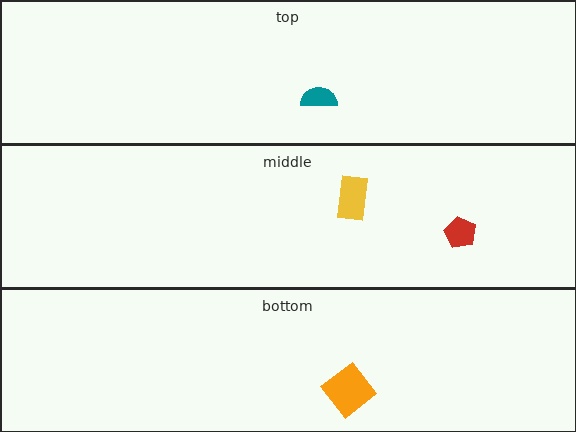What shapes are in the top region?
The teal semicircle.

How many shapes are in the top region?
1.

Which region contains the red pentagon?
The middle region.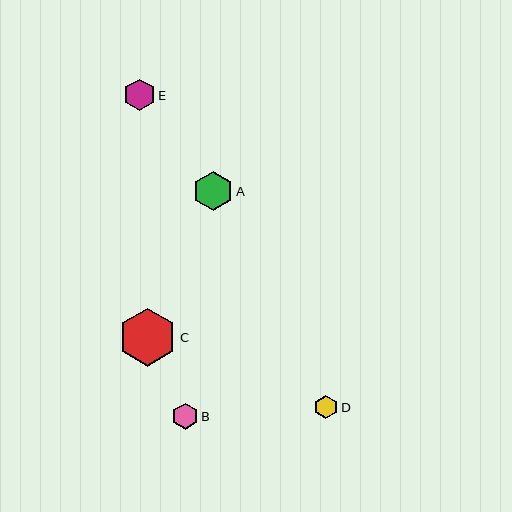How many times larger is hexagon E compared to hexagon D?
Hexagon E is approximately 1.3 times the size of hexagon D.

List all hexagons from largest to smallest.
From largest to smallest: C, A, E, B, D.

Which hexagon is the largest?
Hexagon C is the largest with a size of approximately 58 pixels.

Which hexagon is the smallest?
Hexagon D is the smallest with a size of approximately 24 pixels.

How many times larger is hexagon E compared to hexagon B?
Hexagon E is approximately 1.2 times the size of hexagon B.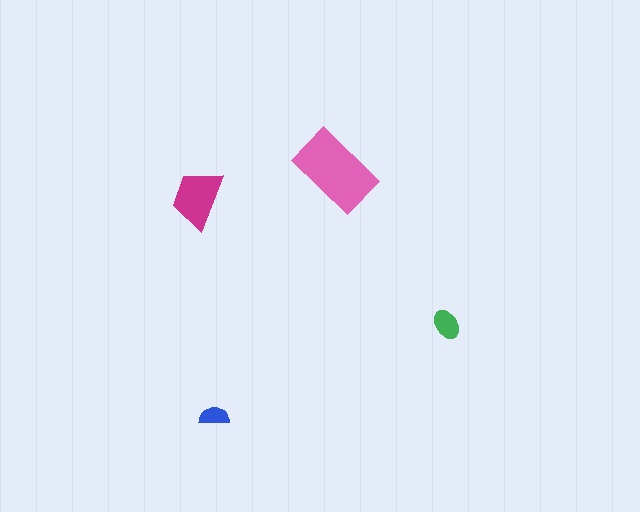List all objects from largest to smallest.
The pink rectangle, the magenta trapezoid, the green ellipse, the blue semicircle.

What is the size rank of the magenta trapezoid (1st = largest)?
2nd.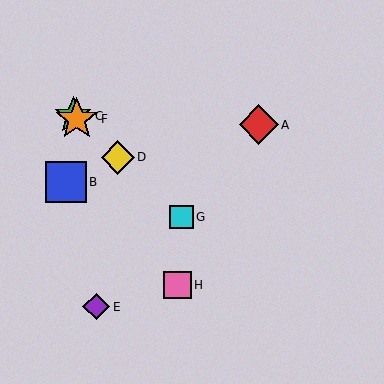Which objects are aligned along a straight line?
Objects C, D, F, G are aligned along a straight line.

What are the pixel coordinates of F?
Object F is at (77, 119).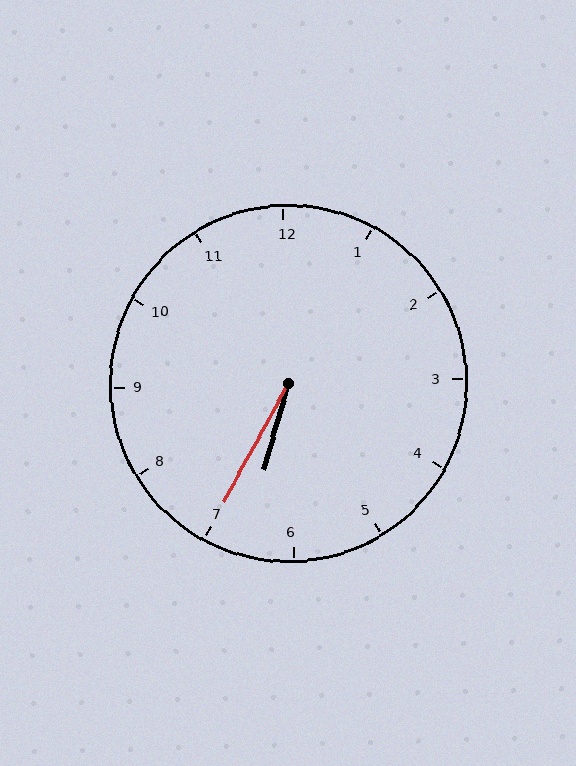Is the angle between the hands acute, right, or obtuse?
It is acute.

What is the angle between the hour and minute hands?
Approximately 12 degrees.